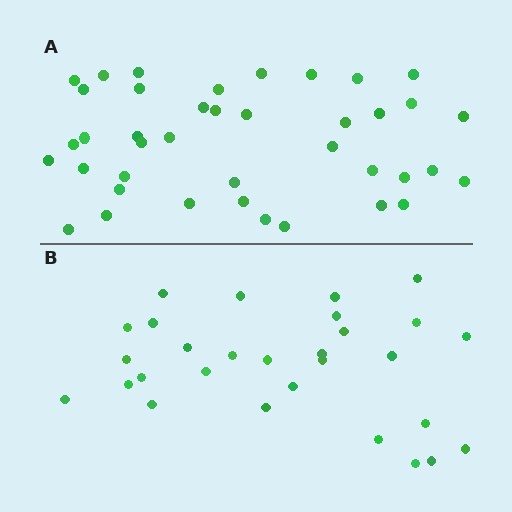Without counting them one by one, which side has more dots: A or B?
Region A (the top region) has more dots.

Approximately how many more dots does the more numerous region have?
Region A has roughly 12 or so more dots than region B.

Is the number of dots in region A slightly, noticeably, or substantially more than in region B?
Region A has noticeably more, but not dramatically so. The ratio is roughly 1.4 to 1.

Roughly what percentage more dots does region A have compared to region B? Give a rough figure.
About 40% more.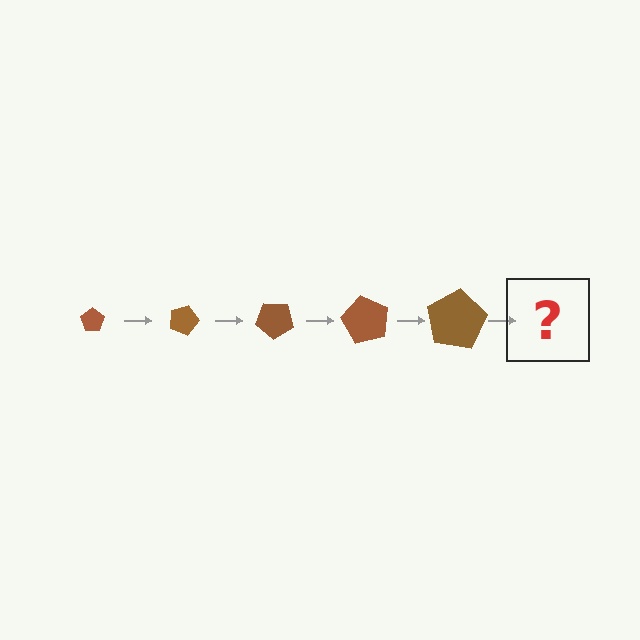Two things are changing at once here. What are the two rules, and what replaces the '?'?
The two rules are that the pentagon grows larger each step and it rotates 20 degrees each step. The '?' should be a pentagon, larger than the previous one and rotated 100 degrees from the start.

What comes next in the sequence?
The next element should be a pentagon, larger than the previous one and rotated 100 degrees from the start.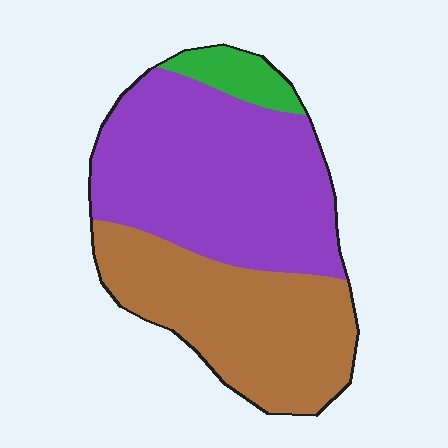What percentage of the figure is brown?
Brown takes up between a quarter and a half of the figure.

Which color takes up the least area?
Green, at roughly 5%.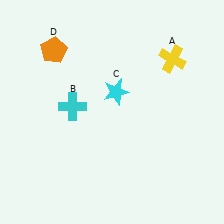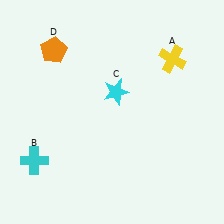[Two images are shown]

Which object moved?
The cyan cross (B) moved down.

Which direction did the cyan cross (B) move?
The cyan cross (B) moved down.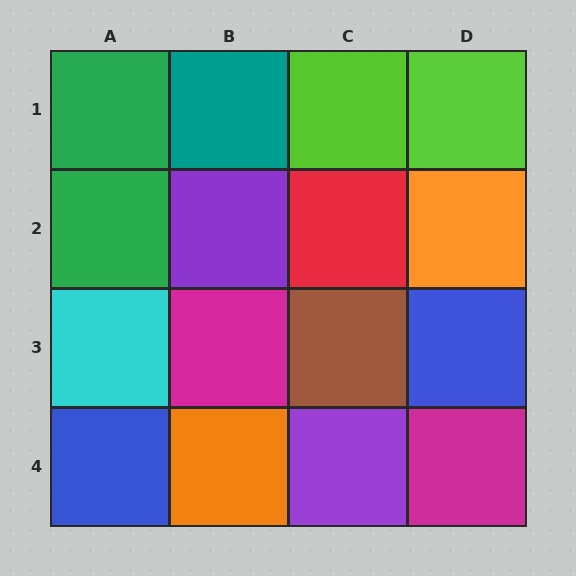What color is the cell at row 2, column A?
Green.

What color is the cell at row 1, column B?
Teal.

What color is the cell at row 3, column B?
Magenta.